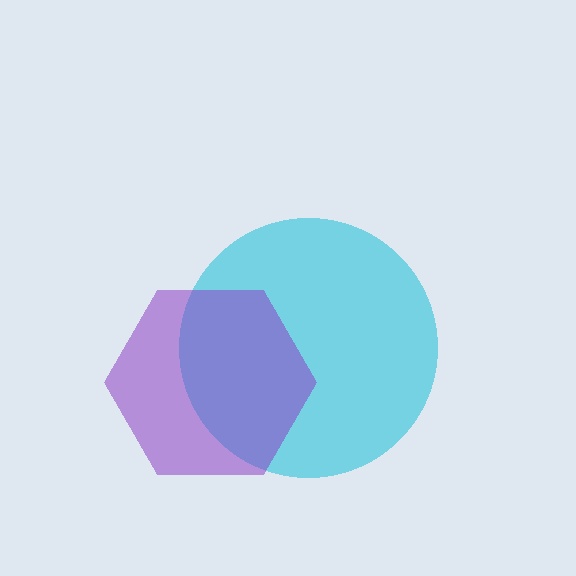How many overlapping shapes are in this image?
There are 2 overlapping shapes in the image.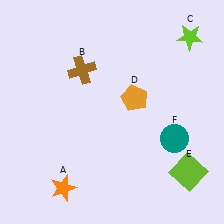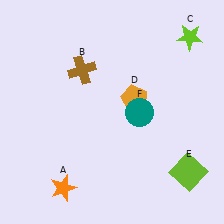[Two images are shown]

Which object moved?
The teal circle (F) moved left.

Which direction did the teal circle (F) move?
The teal circle (F) moved left.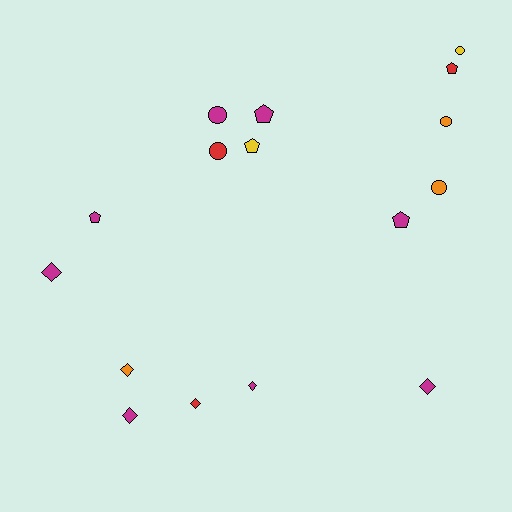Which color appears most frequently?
Magenta, with 8 objects.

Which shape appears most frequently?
Diamond, with 6 objects.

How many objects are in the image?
There are 16 objects.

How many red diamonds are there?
There is 1 red diamond.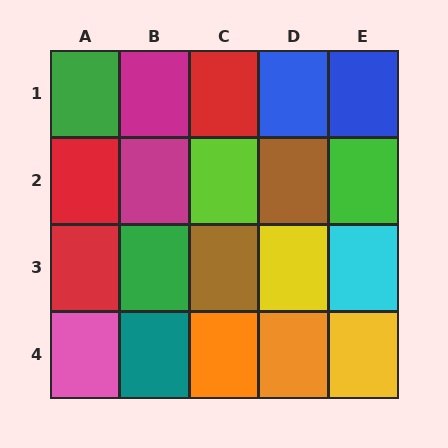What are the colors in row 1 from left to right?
Green, magenta, red, blue, blue.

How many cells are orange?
2 cells are orange.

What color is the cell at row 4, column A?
Pink.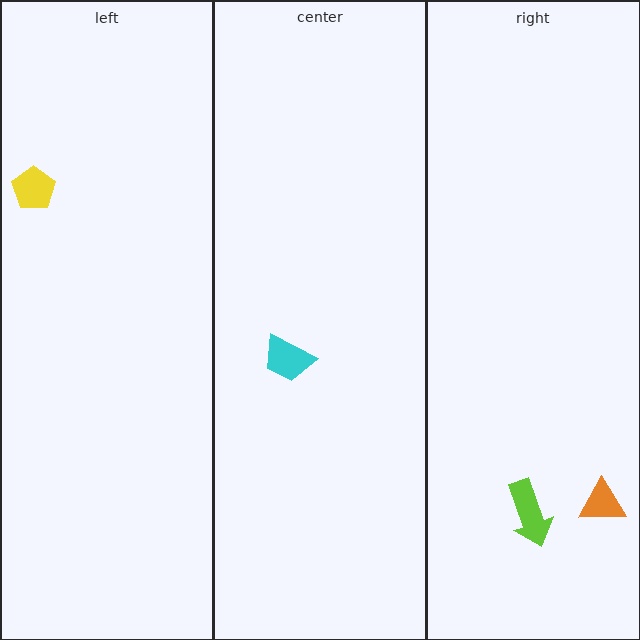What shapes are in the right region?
The lime arrow, the orange triangle.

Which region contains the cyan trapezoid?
The center region.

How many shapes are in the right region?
2.